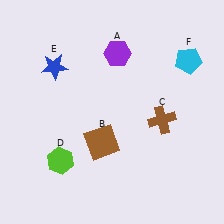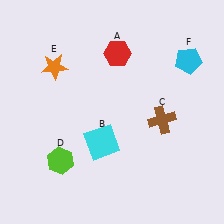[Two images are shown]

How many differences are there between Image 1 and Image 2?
There are 3 differences between the two images.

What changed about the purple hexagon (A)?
In Image 1, A is purple. In Image 2, it changed to red.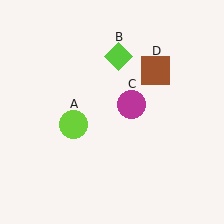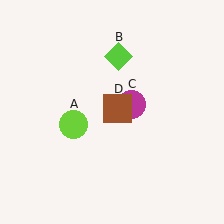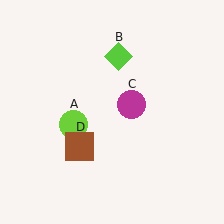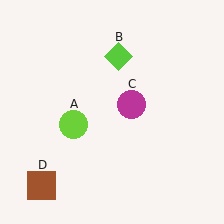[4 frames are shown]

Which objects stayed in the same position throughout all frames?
Lime circle (object A) and lime diamond (object B) and magenta circle (object C) remained stationary.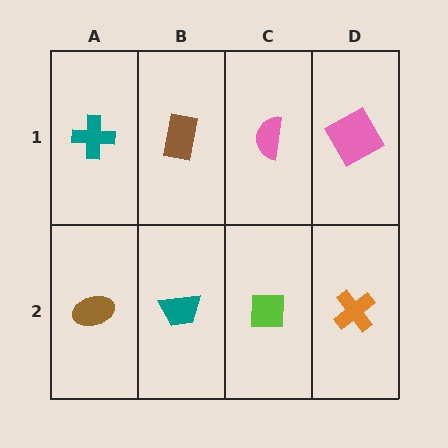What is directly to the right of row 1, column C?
A pink square.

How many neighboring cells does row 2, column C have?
3.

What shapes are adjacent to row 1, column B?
A teal trapezoid (row 2, column B), a teal cross (row 1, column A), a pink semicircle (row 1, column C).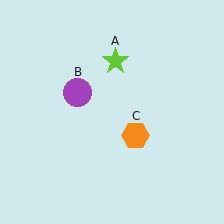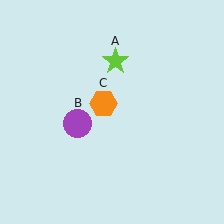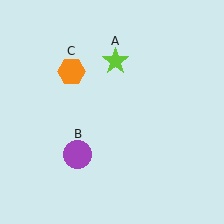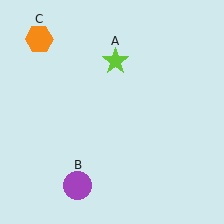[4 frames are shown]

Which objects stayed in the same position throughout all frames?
Lime star (object A) remained stationary.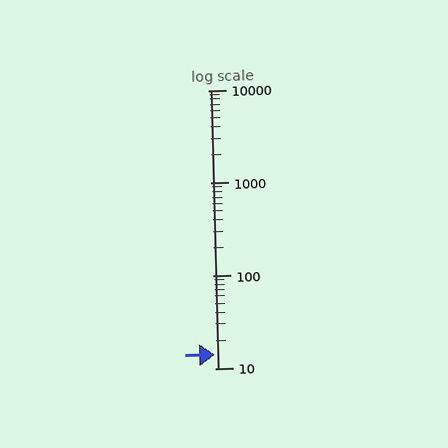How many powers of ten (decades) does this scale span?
The scale spans 3 decades, from 10 to 10000.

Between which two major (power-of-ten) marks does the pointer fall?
The pointer is between 10 and 100.